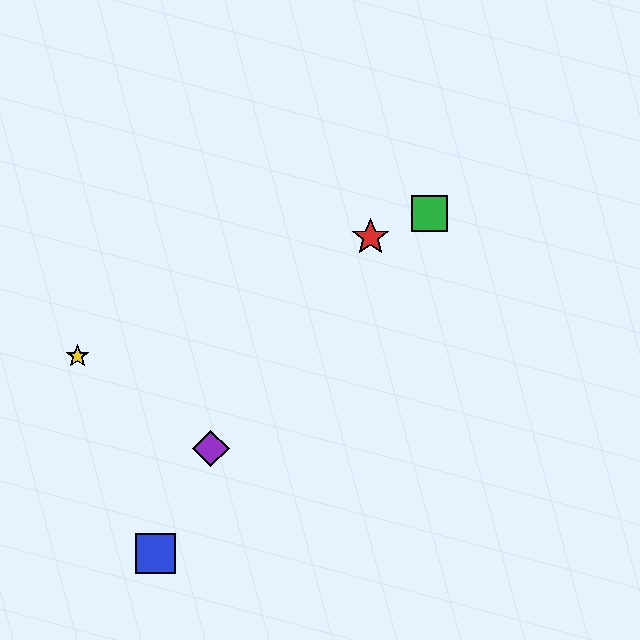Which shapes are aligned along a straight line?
The red star, the green square, the yellow star are aligned along a straight line.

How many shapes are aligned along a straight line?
3 shapes (the red star, the green square, the yellow star) are aligned along a straight line.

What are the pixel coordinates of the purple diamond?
The purple diamond is at (211, 448).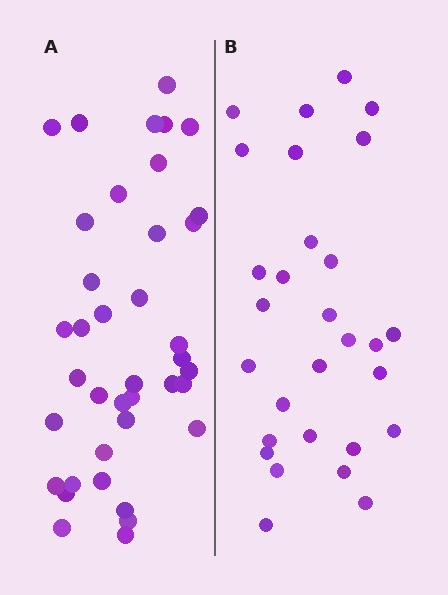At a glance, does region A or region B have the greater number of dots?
Region A (the left region) has more dots.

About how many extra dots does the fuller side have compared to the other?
Region A has roughly 10 or so more dots than region B.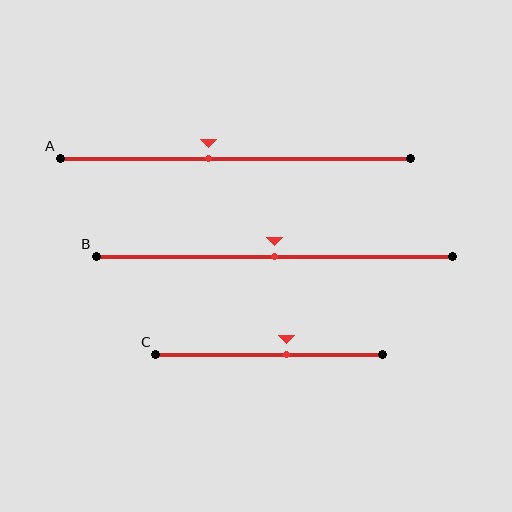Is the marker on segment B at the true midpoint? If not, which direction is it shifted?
Yes, the marker on segment B is at the true midpoint.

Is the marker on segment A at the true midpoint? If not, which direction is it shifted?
No, the marker on segment A is shifted to the left by about 8% of the segment length.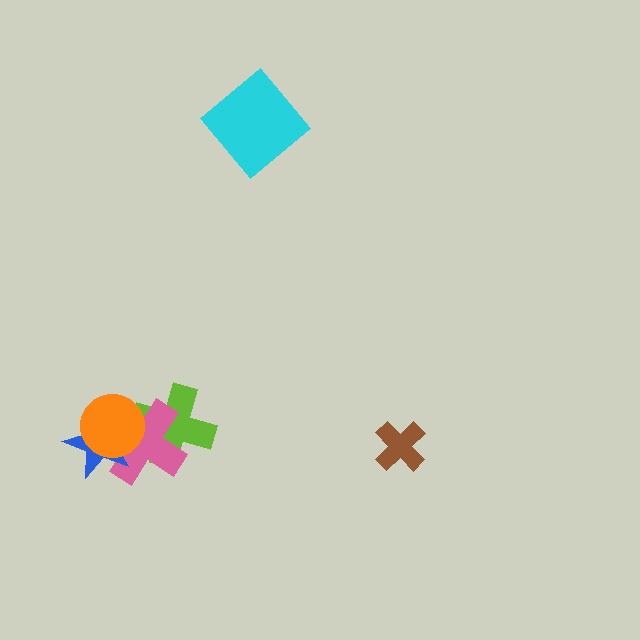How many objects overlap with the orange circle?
3 objects overlap with the orange circle.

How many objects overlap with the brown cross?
0 objects overlap with the brown cross.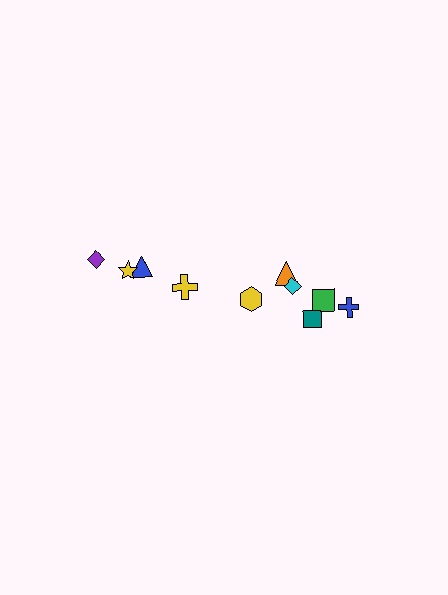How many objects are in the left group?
There are 4 objects.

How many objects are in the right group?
There are 6 objects.